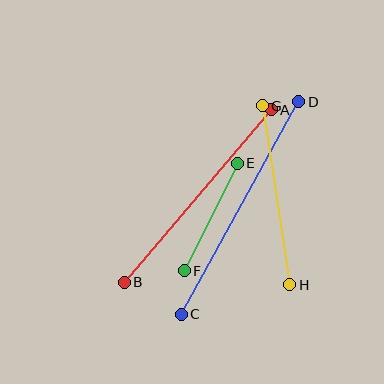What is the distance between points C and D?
The distance is approximately 243 pixels.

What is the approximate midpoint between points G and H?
The midpoint is at approximately (276, 195) pixels.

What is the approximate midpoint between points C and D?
The midpoint is at approximately (240, 208) pixels.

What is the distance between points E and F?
The distance is approximately 120 pixels.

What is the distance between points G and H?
The distance is approximately 181 pixels.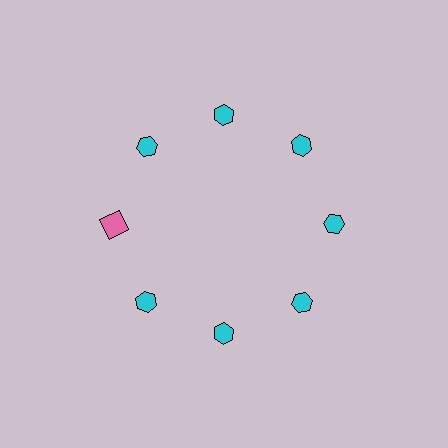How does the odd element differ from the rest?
It differs in both color (pink instead of cyan) and shape (square instead of hexagon).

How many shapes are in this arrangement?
There are 8 shapes arranged in a ring pattern.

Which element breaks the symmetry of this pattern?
The pink square at roughly the 9 o'clock position breaks the symmetry. All other shapes are cyan hexagons.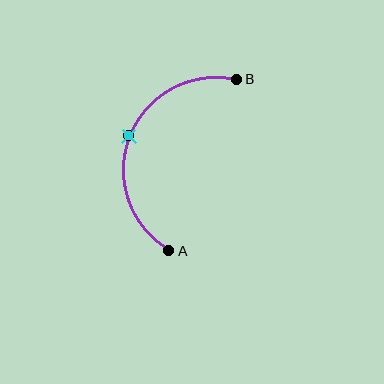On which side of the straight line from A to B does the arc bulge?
The arc bulges to the left of the straight line connecting A and B.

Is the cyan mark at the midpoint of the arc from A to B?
Yes. The cyan mark lies on the arc at equal arc-length from both A and B — it is the arc midpoint.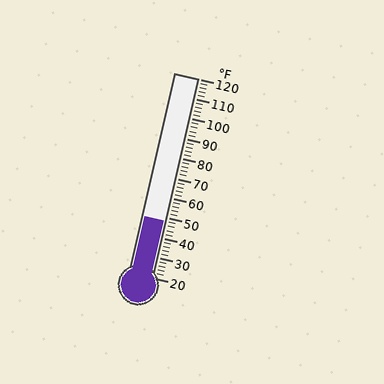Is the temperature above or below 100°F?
The temperature is below 100°F.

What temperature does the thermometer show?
The thermometer shows approximately 48°F.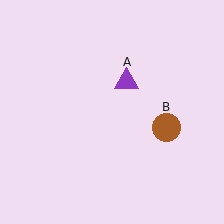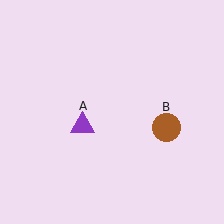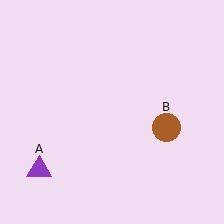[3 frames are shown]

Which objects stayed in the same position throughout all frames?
Brown circle (object B) remained stationary.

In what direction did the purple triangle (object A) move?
The purple triangle (object A) moved down and to the left.